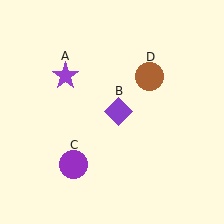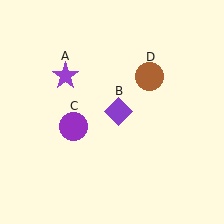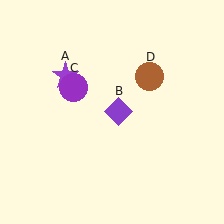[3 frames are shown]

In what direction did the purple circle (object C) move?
The purple circle (object C) moved up.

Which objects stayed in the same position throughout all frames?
Purple star (object A) and purple diamond (object B) and brown circle (object D) remained stationary.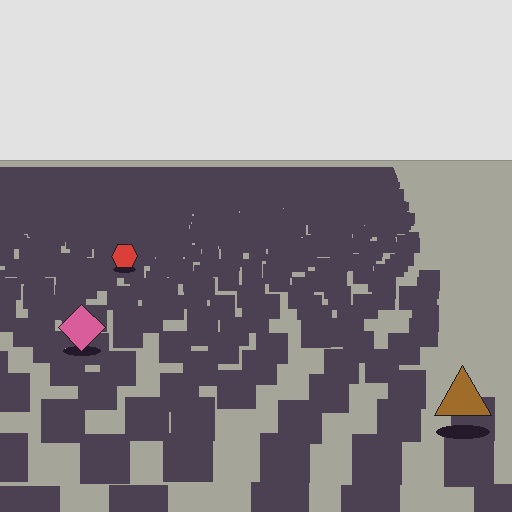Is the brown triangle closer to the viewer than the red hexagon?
Yes. The brown triangle is closer — you can tell from the texture gradient: the ground texture is coarser near it.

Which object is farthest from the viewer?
The red hexagon is farthest from the viewer. It appears smaller and the ground texture around it is denser.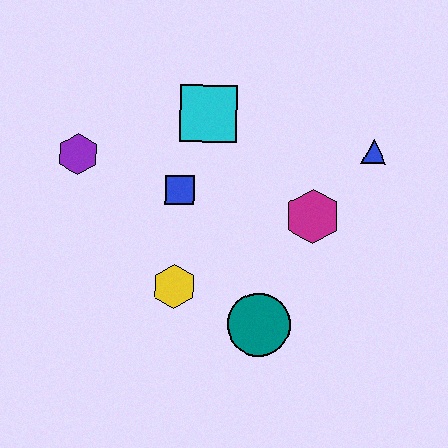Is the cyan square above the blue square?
Yes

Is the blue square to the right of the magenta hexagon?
No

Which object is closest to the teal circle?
The yellow hexagon is closest to the teal circle.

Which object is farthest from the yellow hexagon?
The blue triangle is farthest from the yellow hexagon.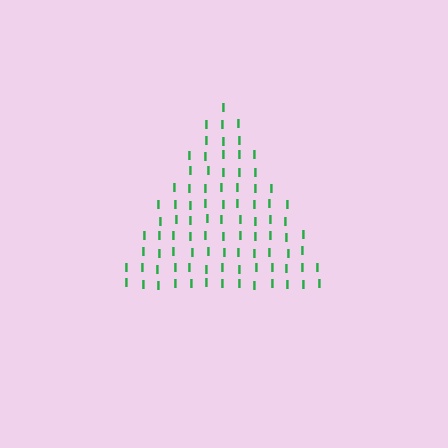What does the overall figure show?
The overall figure shows a triangle.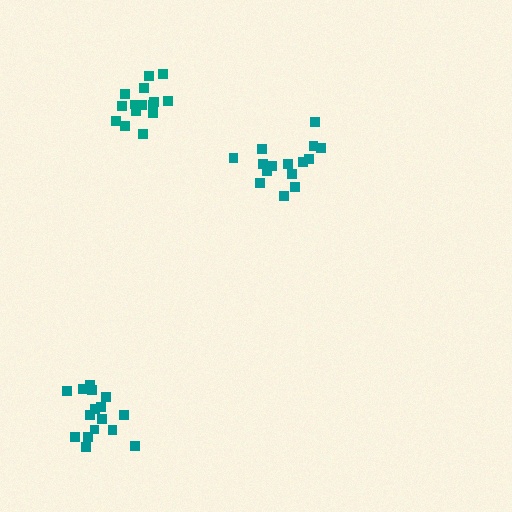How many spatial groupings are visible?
There are 3 spatial groupings.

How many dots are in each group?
Group 1: 15 dots, Group 2: 16 dots, Group 3: 15 dots (46 total).